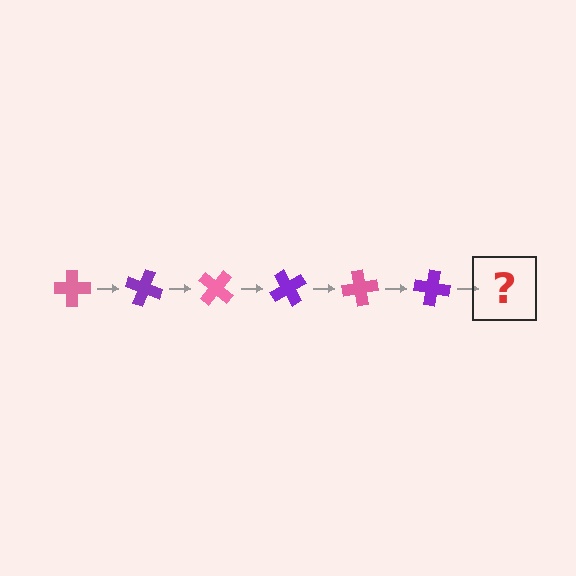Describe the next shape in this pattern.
It should be a pink cross, rotated 120 degrees from the start.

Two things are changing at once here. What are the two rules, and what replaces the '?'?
The two rules are that it rotates 20 degrees each step and the color cycles through pink and purple. The '?' should be a pink cross, rotated 120 degrees from the start.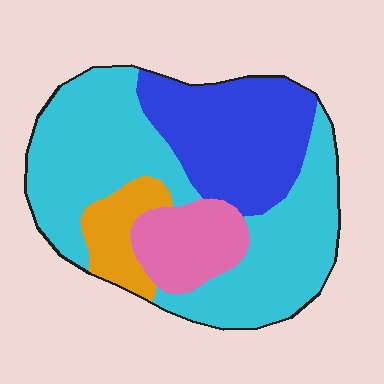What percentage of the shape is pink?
Pink takes up less than a quarter of the shape.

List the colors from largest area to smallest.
From largest to smallest: cyan, blue, pink, orange.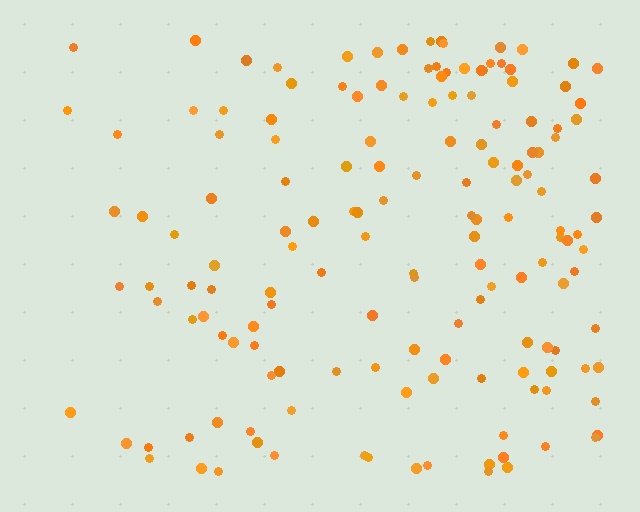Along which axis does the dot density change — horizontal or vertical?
Horizontal.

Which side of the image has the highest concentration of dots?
The right.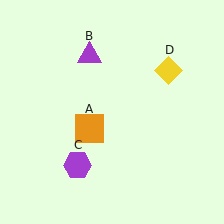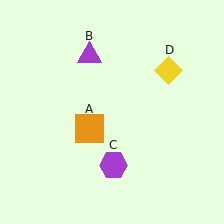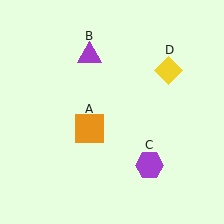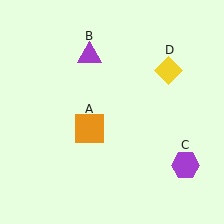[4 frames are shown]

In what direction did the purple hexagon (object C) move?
The purple hexagon (object C) moved right.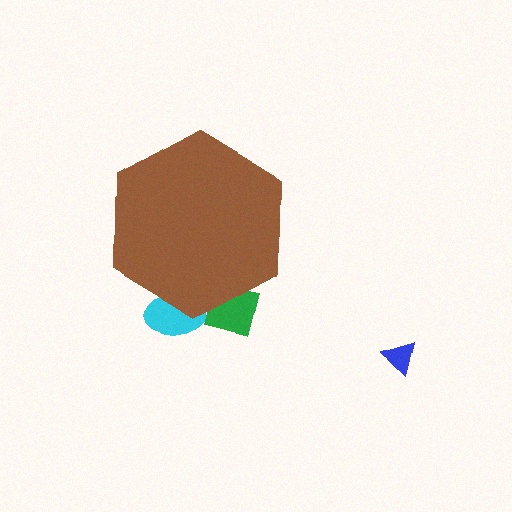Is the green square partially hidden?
Yes, the green square is partially hidden behind the brown hexagon.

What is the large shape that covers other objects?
A brown hexagon.